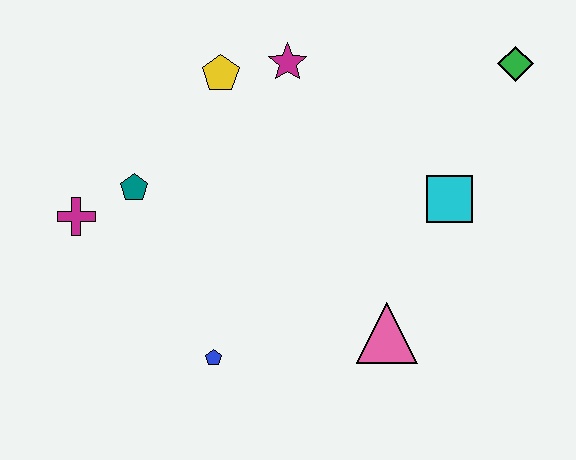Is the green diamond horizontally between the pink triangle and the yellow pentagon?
No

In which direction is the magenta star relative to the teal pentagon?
The magenta star is to the right of the teal pentagon.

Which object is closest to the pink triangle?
The cyan square is closest to the pink triangle.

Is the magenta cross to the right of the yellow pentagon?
No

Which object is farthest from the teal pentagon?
The green diamond is farthest from the teal pentagon.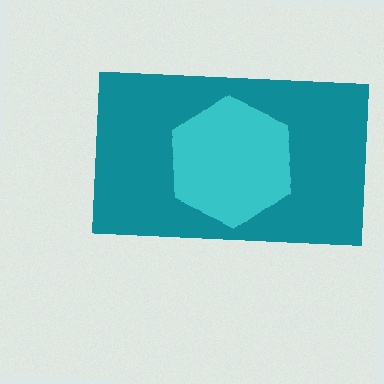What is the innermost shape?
The cyan hexagon.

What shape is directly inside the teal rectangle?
The cyan hexagon.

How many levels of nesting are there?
2.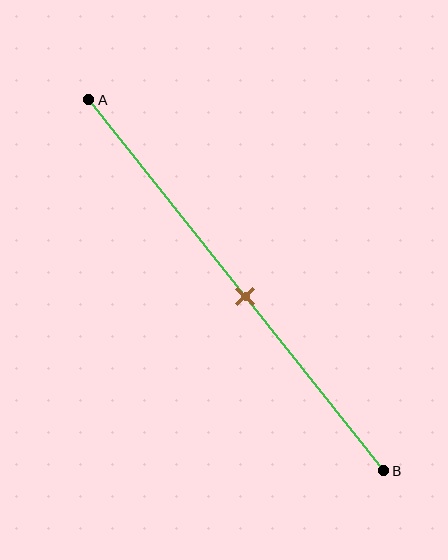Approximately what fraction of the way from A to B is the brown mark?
The brown mark is approximately 55% of the way from A to B.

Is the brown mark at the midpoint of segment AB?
No, the mark is at about 55% from A, not at the 50% midpoint.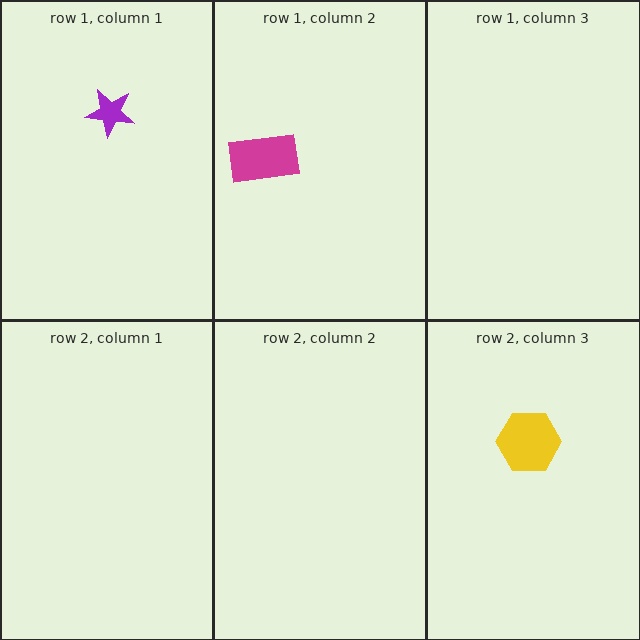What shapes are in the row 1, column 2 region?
The magenta rectangle.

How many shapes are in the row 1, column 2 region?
1.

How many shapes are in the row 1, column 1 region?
1.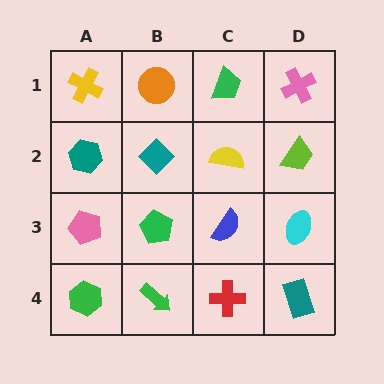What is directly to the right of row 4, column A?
A green arrow.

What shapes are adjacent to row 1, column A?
A teal hexagon (row 2, column A), an orange circle (row 1, column B).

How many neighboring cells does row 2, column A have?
3.